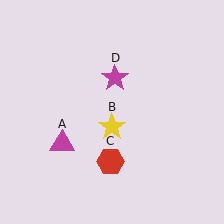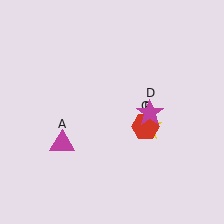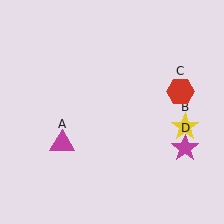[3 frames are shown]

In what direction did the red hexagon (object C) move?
The red hexagon (object C) moved up and to the right.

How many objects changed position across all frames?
3 objects changed position: yellow star (object B), red hexagon (object C), magenta star (object D).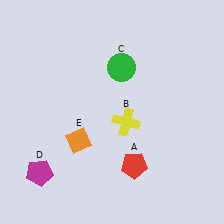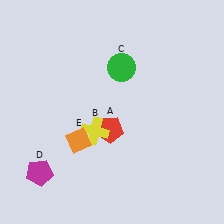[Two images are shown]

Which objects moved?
The objects that moved are: the red pentagon (A), the yellow cross (B).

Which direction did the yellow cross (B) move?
The yellow cross (B) moved left.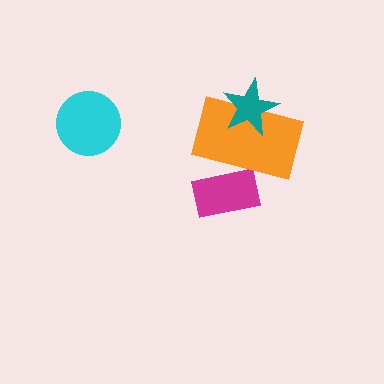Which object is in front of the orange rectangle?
The teal star is in front of the orange rectangle.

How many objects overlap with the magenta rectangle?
1 object overlaps with the magenta rectangle.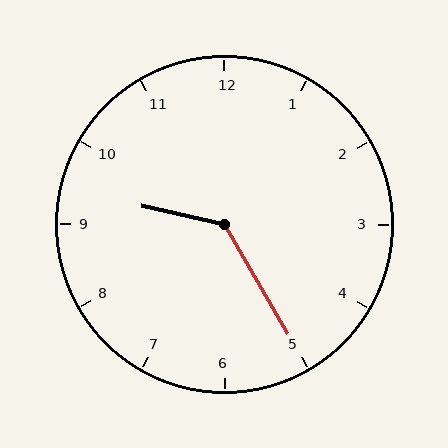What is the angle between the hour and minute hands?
Approximately 132 degrees.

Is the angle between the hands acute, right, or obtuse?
It is obtuse.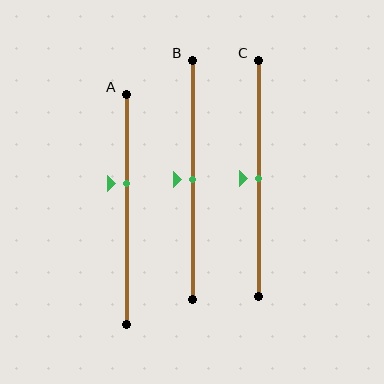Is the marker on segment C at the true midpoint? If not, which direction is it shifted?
Yes, the marker on segment C is at the true midpoint.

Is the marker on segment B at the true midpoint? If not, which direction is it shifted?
Yes, the marker on segment B is at the true midpoint.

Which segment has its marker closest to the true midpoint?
Segment B has its marker closest to the true midpoint.